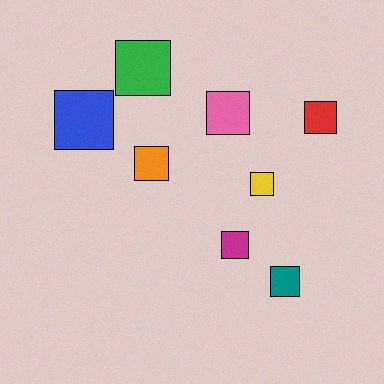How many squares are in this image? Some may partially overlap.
There are 8 squares.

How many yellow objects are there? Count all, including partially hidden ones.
There is 1 yellow object.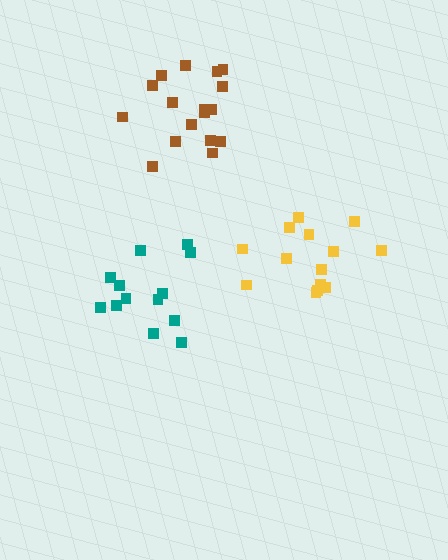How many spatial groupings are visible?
There are 3 spatial groupings.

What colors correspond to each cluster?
The clusters are colored: yellow, teal, brown.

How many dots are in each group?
Group 1: 14 dots, Group 2: 13 dots, Group 3: 17 dots (44 total).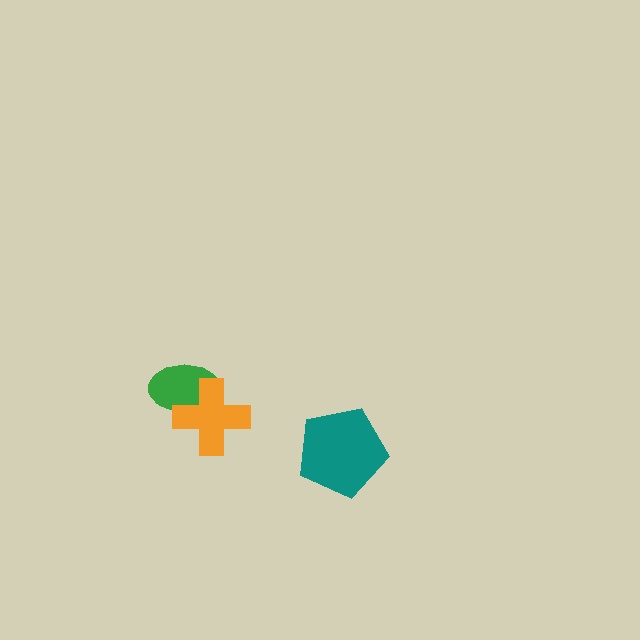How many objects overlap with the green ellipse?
1 object overlaps with the green ellipse.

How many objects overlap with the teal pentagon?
0 objects overlap with the teal pentagon.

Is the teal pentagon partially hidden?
No, no other shape covers it.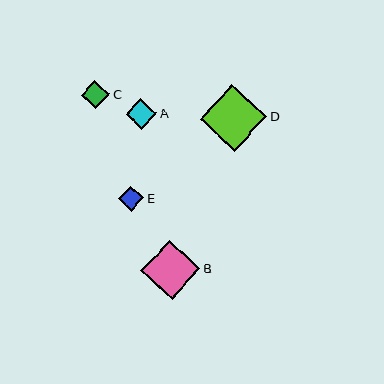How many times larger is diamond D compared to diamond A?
Diamond D is approximately 2.1 times the size of diamond A.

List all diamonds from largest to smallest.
From largest to smallest: D, B, A, C, E.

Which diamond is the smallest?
Diamond E is the smallest with a size of approximately 25 pixels.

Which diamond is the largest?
Diamond D is the largest with a size of approximately 66 pixels.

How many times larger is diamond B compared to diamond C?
Diamond B is approximately 2.1 times the size of diamond C.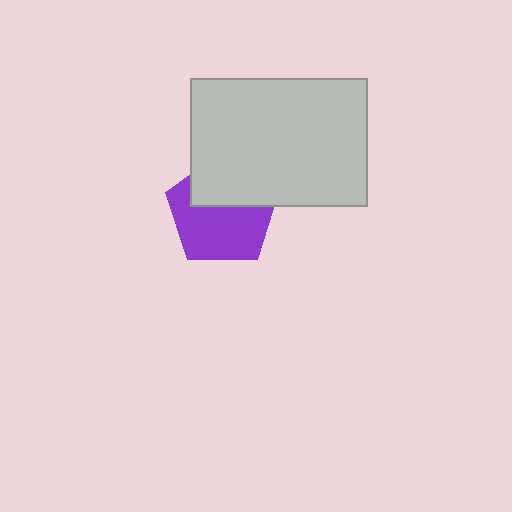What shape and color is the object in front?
The object in front is a light gray rectangle.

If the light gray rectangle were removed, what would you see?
You would see the complete purple pentagon.